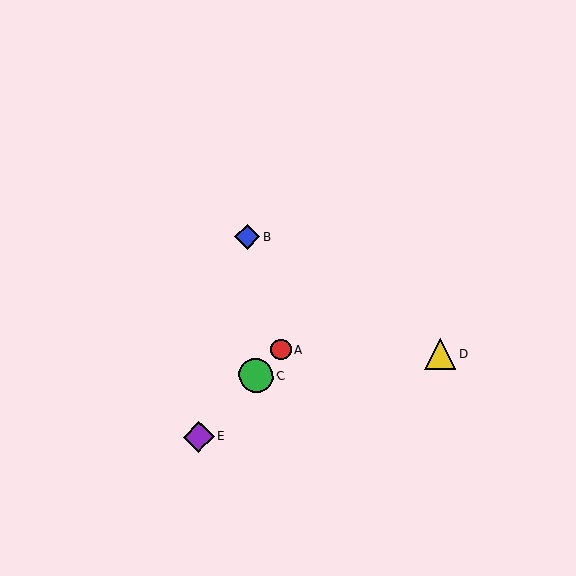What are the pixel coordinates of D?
Object D is at (441, 354).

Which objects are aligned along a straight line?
Objects A, C, E are aligned along a straight line.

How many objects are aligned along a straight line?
3 objects (A, C, E) are aligned along a straight line.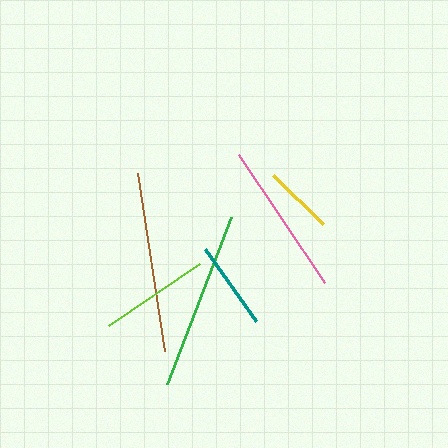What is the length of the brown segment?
The brown segment is approximately 180 pixels long.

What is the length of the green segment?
The green segment is approximately 178 pixels long.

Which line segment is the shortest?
The yellow line is the shortest at approximately 70 pixels.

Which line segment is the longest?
The brown line is the longest at approximately 180 pixels.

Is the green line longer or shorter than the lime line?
The green line is longer than the lime line.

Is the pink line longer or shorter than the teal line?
The pink line is longer than the teal line.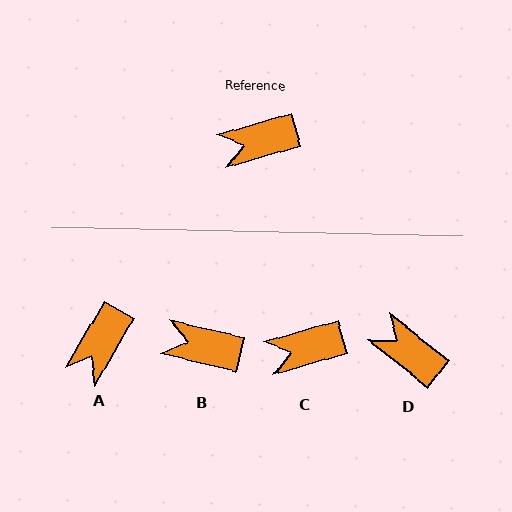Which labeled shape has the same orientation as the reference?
C.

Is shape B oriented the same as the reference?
No, it is off by about 29 degrees.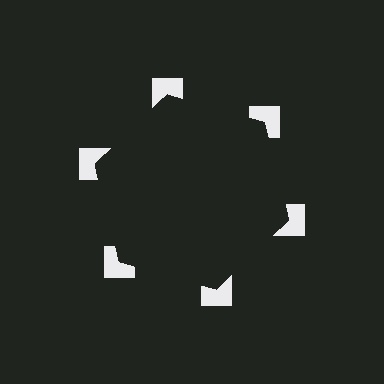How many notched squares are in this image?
There are 6 — one at each vertex of the illusory hexagon.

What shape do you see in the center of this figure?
An illusory hexagon — its edges are inferred from the aligned wedge cuts in the notched squares, not physically drawn.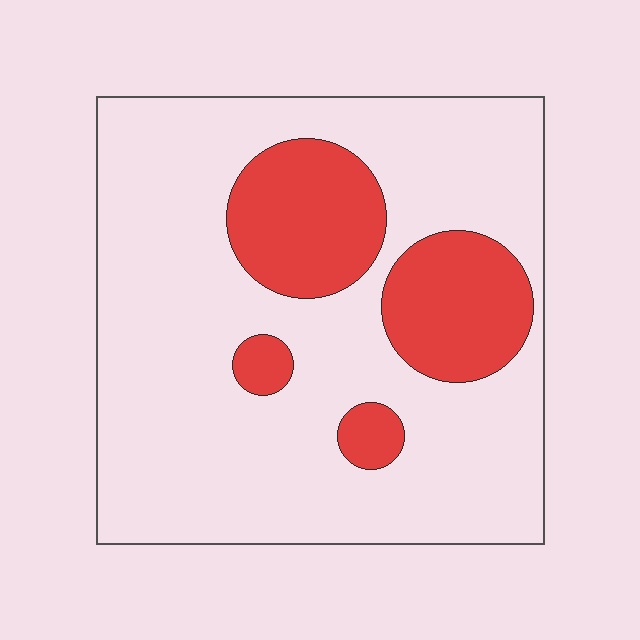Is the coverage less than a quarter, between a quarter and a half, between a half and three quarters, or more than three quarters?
Less than a quarter.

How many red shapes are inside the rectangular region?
4.